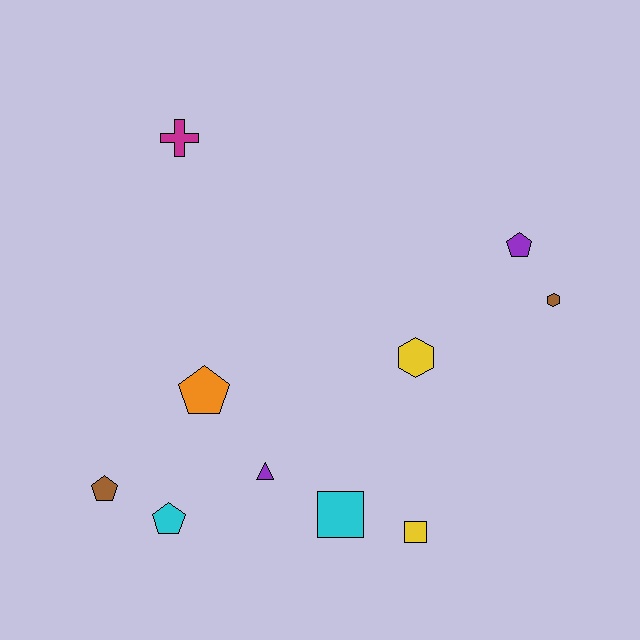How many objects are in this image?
There are 10 objects.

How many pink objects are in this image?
There are no pink objects.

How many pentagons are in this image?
There are 4 pentagons.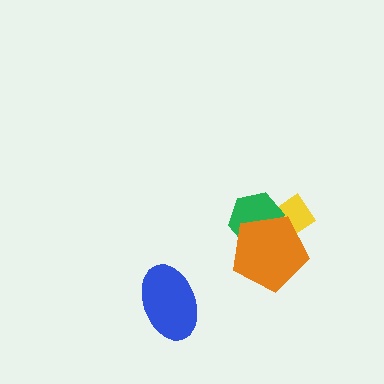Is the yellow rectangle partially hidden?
Yes, it is partially covered by another shape.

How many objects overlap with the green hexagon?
2 objects overlap with the green hexagon.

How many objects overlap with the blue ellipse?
0 objects overlap with the blue ellipse.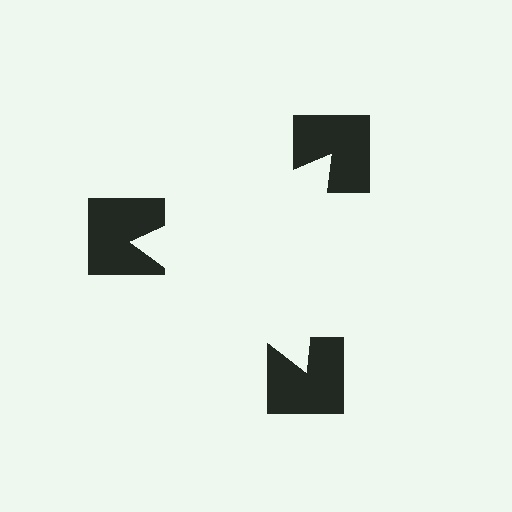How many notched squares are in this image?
There are 3 — one at each vertex of the illusory triangle.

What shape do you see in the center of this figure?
An illusory triangle — its edges are inferred from the aligned wedge cuts in the notched squares, not physically drawn.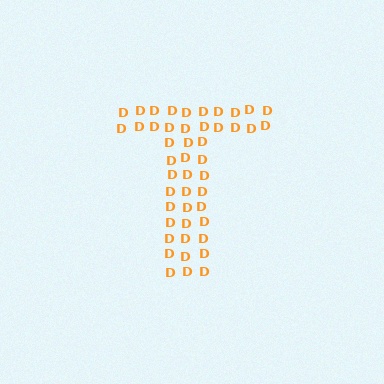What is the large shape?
The large shape is the letter T.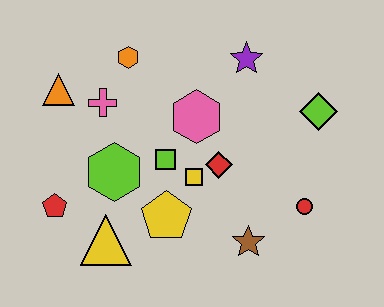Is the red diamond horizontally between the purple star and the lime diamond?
No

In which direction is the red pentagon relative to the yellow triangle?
The red pentagon is to the left of the yellow triangle.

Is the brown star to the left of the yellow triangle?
No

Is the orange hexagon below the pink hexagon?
No